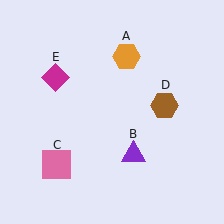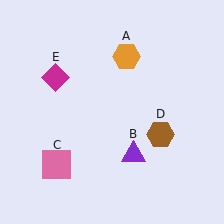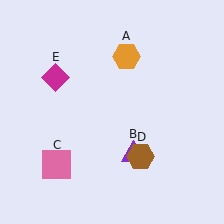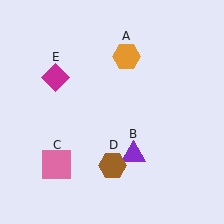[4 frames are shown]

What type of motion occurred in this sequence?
The brown hexagon (object D) rotated clockwise around the center of the scene.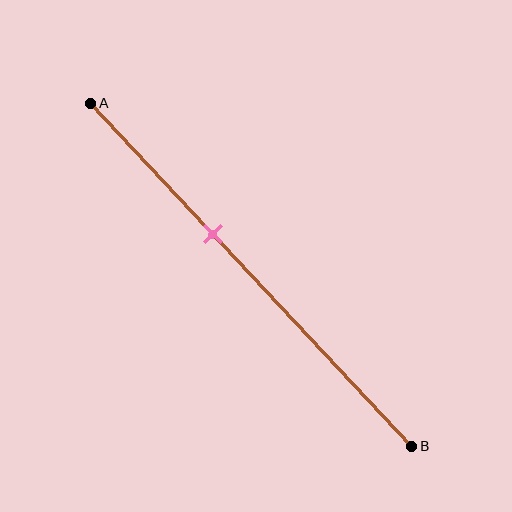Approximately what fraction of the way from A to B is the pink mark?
The pink mark is approximately 40% of the way from A to B.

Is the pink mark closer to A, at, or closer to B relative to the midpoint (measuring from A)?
The pink mark is closer to point A than the midpoint of segment AB.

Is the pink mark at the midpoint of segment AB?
No, the mark is at about 40% from A, not at the 50% midpoint.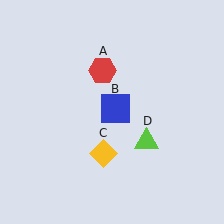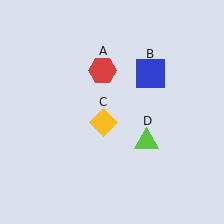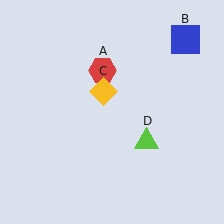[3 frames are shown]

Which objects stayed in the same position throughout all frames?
Red hexagon (object A) and lime triangle (object D) remained stationary.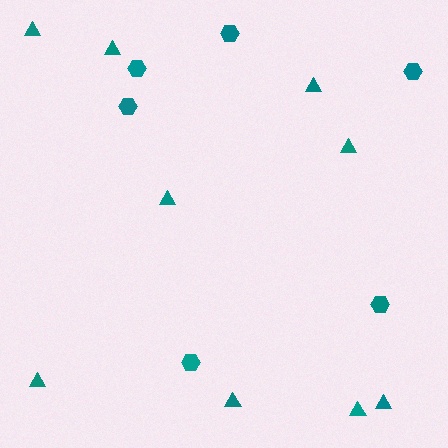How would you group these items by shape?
There are 2 groups: one group of hexagons (6) and one group of triangles (9).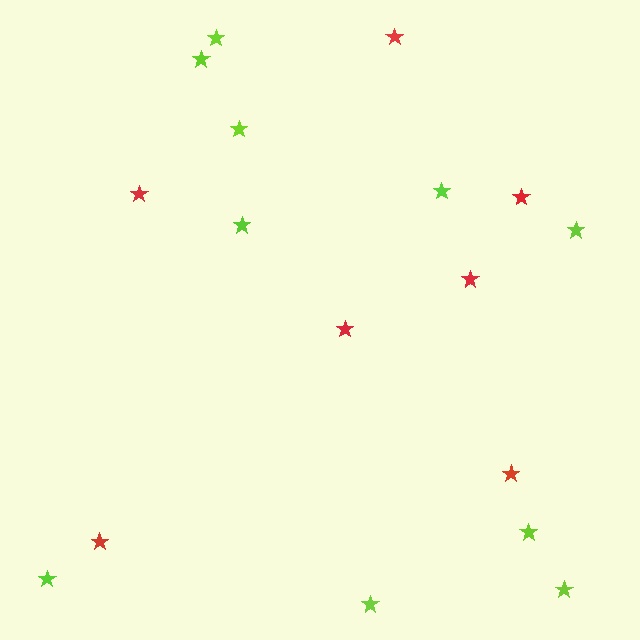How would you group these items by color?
There are 2 groups: one group of red stars (7) and one group of lime stars (10).